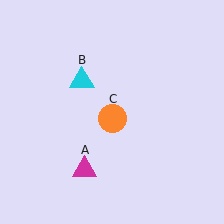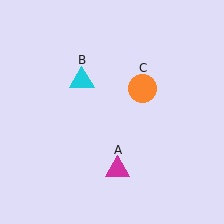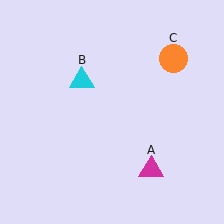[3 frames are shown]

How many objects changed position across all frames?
2 objects changed position: magenta triangle (object A), orange circle (object C).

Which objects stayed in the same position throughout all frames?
Cyan triangle (object B) remained stationary.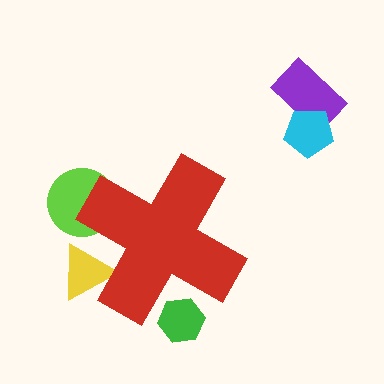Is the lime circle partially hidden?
Yes, the lime circle is partially hidden behind the red cross.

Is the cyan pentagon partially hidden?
No, the cyan pentagon is fully visible.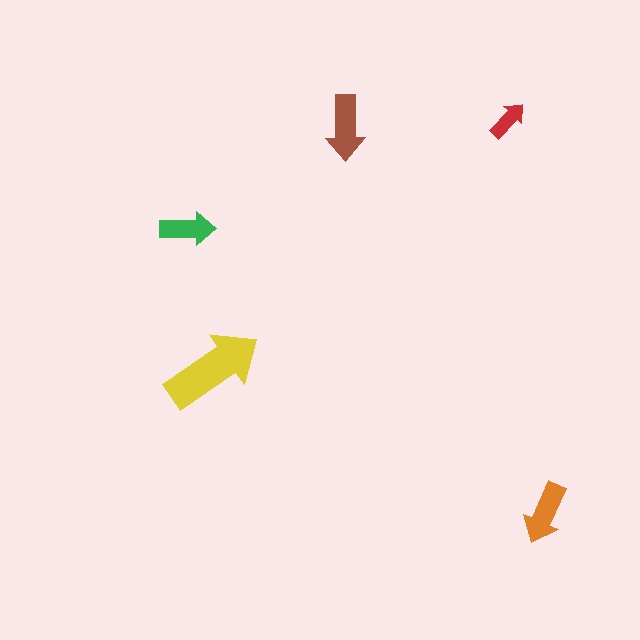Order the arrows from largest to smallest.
the yellow one, the brown one, the orange one, the green one, the red one.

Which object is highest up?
The red arrow is topmost.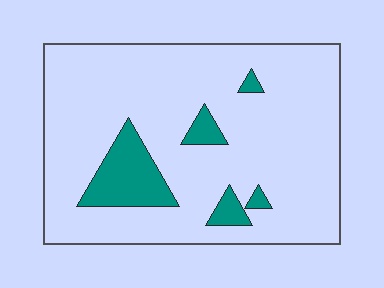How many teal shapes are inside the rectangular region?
5.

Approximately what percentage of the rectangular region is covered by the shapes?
Approximately 15%.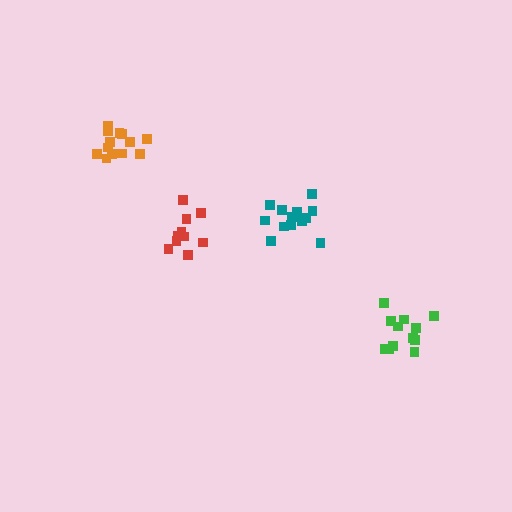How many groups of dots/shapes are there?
There are 4 groups.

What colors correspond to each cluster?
The clusters are colored: red, green, teal, orange.